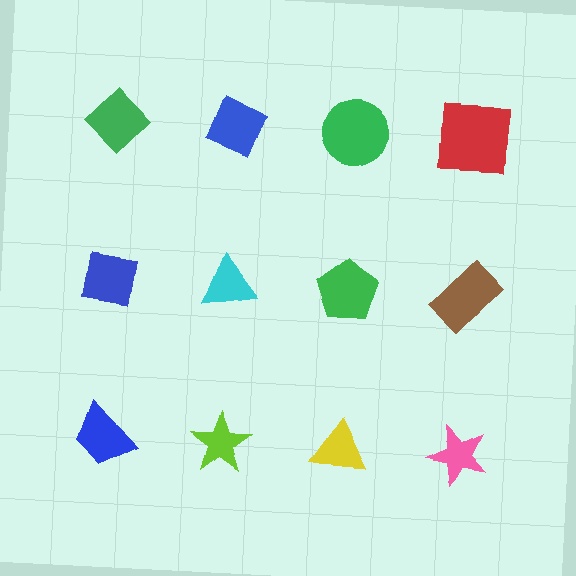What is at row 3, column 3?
A yellow triangle.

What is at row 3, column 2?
A lime star.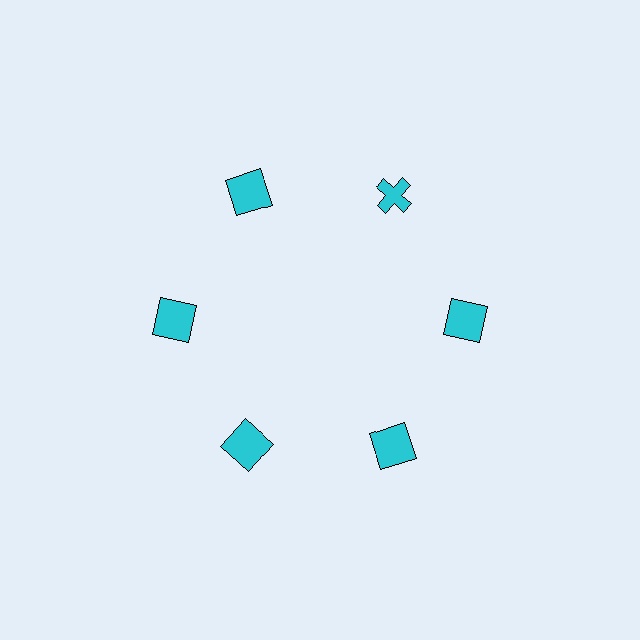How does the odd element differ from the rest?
It has a different shape: cross instead of square.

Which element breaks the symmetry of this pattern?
The cyan cross at roughly the 1 o'clock position breaks the symmetry. All other shapes are cyan squares.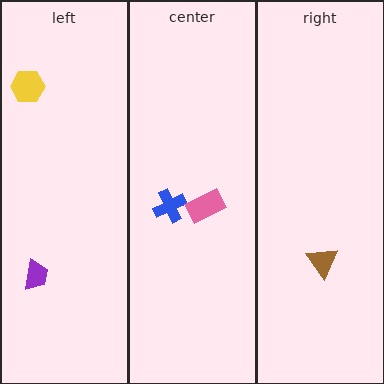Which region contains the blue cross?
The center region.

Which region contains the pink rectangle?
The center region.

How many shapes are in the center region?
2.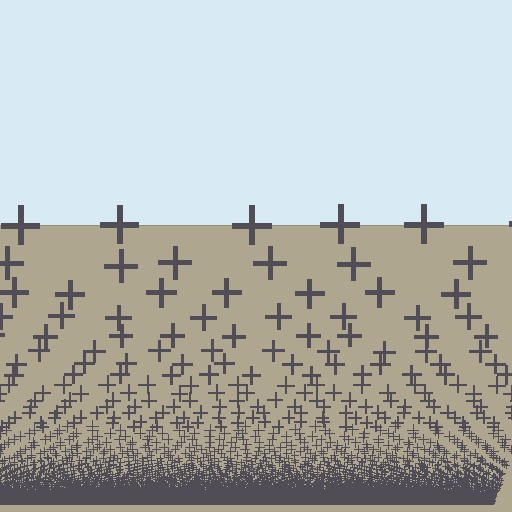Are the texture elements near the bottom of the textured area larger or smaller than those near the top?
Smaller. The gradient is inverted — elements near the bottom are smaller and denser.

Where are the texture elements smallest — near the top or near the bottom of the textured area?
Near the bottom.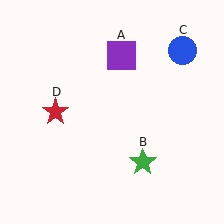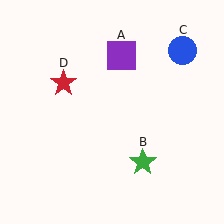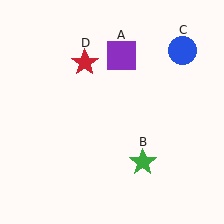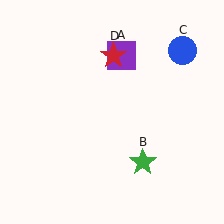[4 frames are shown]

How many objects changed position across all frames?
1 object changed position: red star (object D).